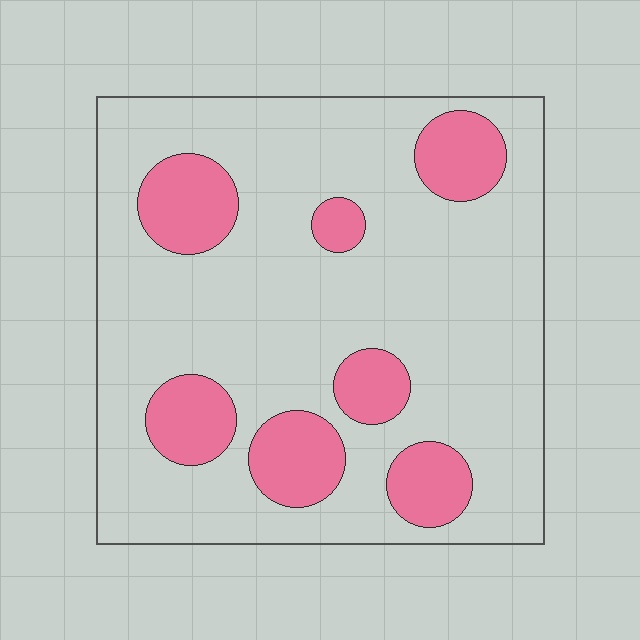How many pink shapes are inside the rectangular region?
7.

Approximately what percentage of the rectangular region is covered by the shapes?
Approximately 20%.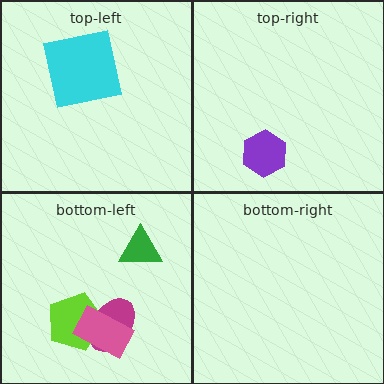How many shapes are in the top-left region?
1.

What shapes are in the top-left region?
The cyan square.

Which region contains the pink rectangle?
The bottom-left region.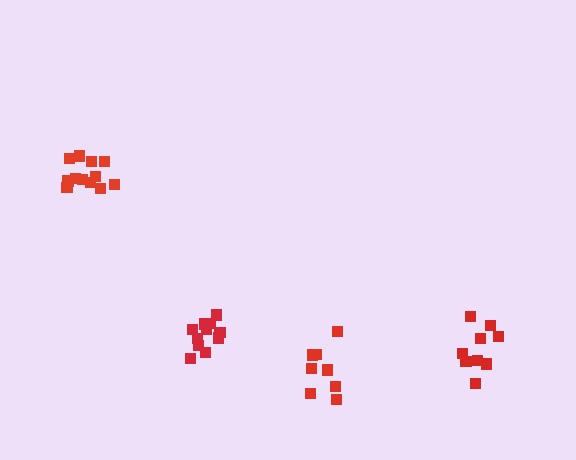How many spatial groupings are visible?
There are 4 spatial groupings.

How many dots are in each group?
Group 1: 13 dots, Group 2: 11 dots, Group 3: 9 dots, Group 4: 8 dots (41 total).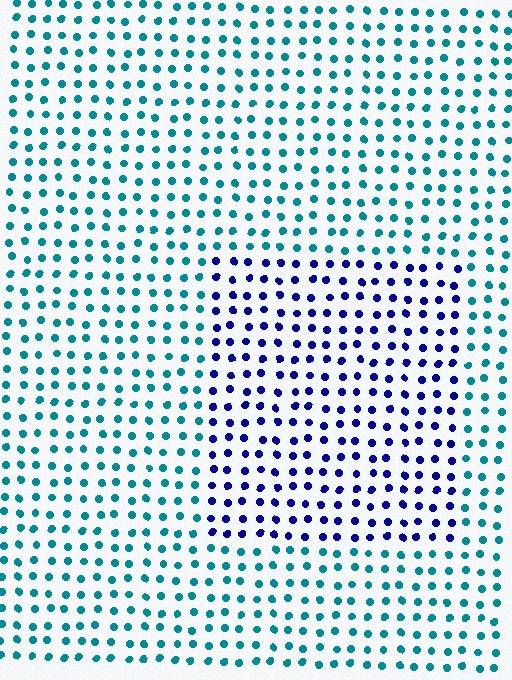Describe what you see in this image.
The image is filled with small teal elements in a uniform arrangement. A rectangle-shaped region is visible where the elements are tinted to a slightly different hue, forming a subtle color boundary.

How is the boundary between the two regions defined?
The boundary is defined purely by a slight shift in hue (about 57 degrees). Spacing, size, and orientation are identical on both sides.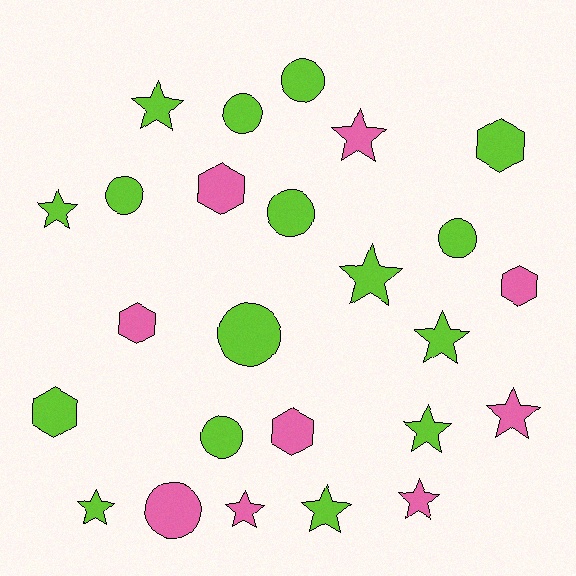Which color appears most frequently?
Lime, with 16 objects.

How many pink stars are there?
There are 4 pink stars.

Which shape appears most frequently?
Star, with 11 objects.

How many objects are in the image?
There are 25 objects.